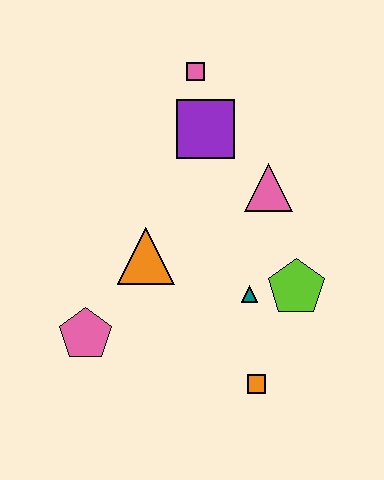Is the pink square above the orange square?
Yes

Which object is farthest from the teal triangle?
The pink square is farthest from the teal triangle.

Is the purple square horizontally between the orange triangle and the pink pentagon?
No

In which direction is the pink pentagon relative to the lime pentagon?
The pink pentagon is to the left of the lime pentagon.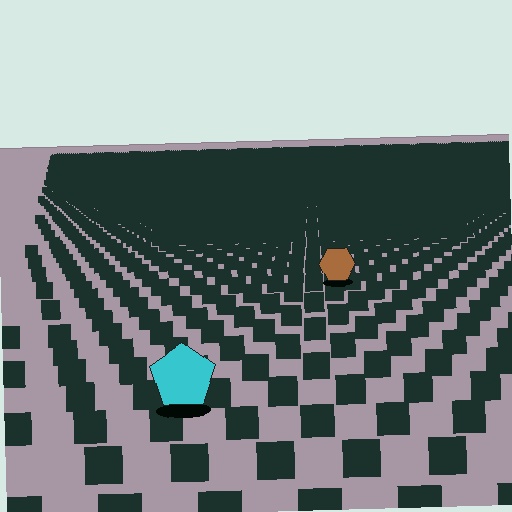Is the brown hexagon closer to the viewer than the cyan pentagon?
No. The cyan pentagon is closer — you can tell from the texture gradient: the ground texture is coarser near it.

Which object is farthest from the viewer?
The brown hexagon is farthest from the viewer. It appears smaller and the ground texture around it is denser.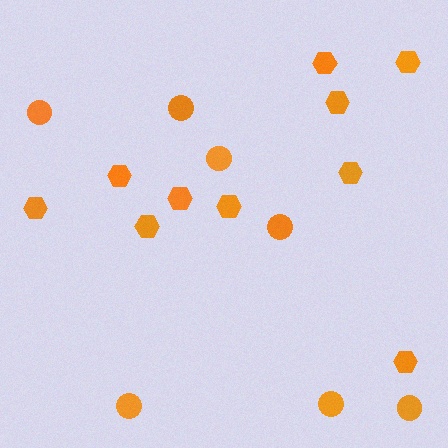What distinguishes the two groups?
There are 2 groups: one group of hexagons (10) and one group of circles (7).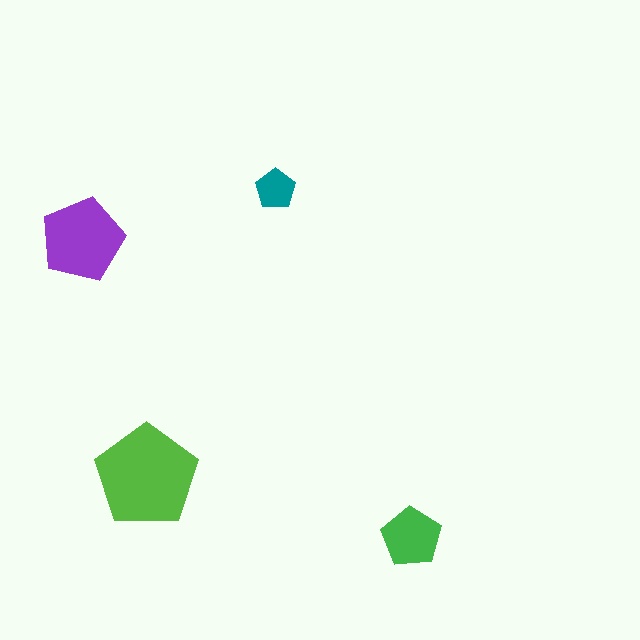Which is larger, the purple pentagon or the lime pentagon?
The lime one.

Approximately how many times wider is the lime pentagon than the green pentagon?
About 1.5 times wider.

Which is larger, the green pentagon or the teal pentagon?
The green one.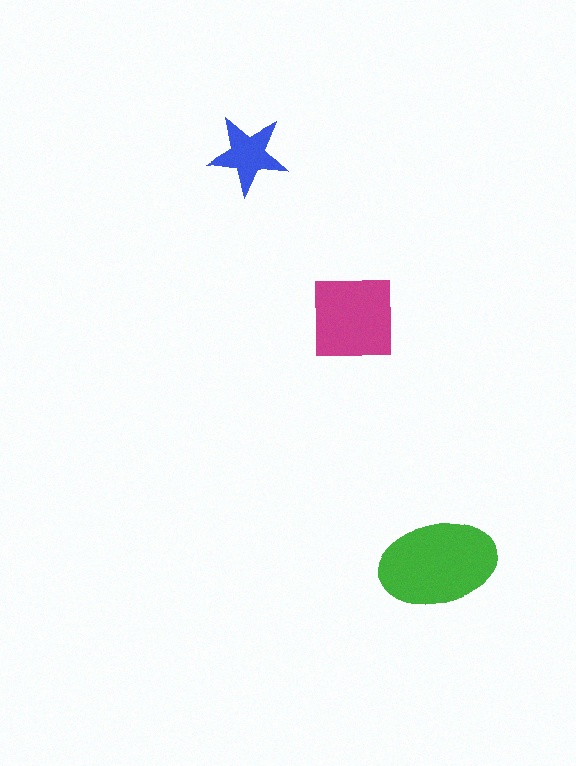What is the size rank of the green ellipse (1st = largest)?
1st.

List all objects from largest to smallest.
The green ellipse, the magenta square, the blue star.